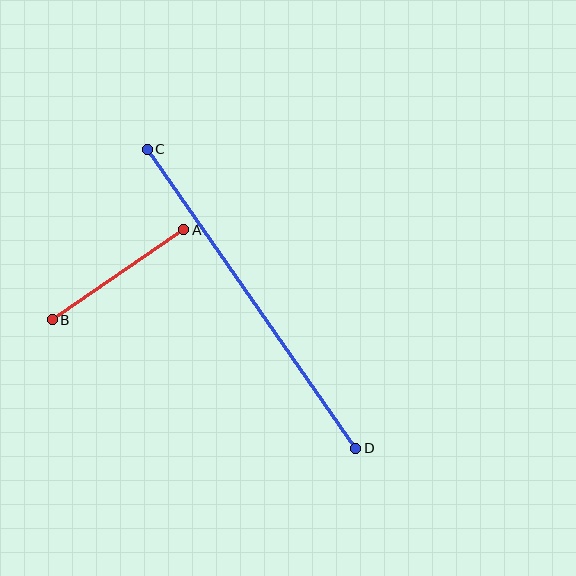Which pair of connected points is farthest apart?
Points C and D are farthest apart.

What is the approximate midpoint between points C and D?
The midpoint is at approximately (252, 299) pixels.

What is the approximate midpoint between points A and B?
The midpoint is at approximately (118, 275) pixels.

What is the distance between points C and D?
The distance is approximately 364 pixels.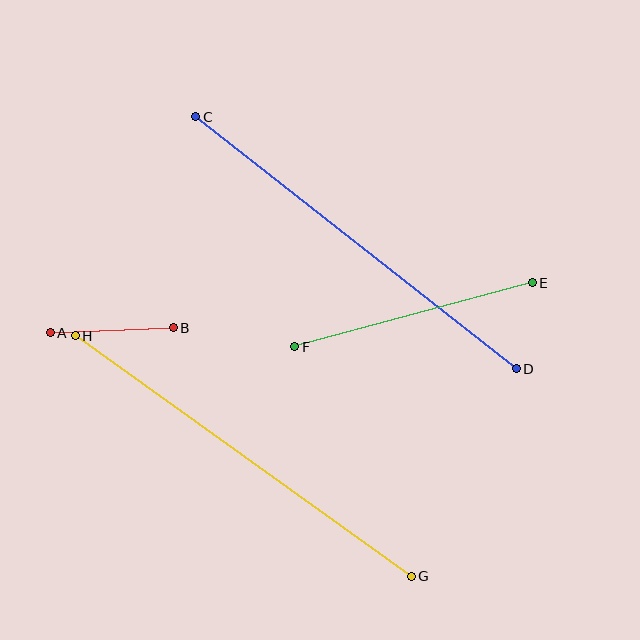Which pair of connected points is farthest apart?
Points G and H are farthest apart.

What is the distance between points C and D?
The distance is approximately 408 pixels.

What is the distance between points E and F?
The distance is approximately 246 pixels.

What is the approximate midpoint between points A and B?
The midpoint is at approximately (112, 330) pixels.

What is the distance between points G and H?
The distance is approximately 413 pixels.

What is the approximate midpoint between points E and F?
The midpoint is at approximately (413, 315) pixels.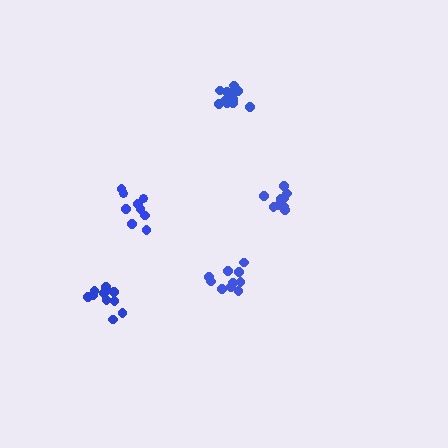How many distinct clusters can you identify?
There are 5 distinct clusters.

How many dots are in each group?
Group 1: 12 dots, Group 2: 9 dots, Group 3: 9 dots, Group 4: 10 dots, Group 5: 10 dots (50 total).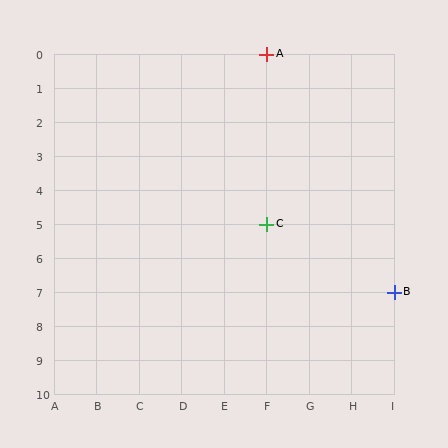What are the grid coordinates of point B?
Point B is at grid coordinates (I, 7).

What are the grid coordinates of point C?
Point C is at grid coordinates (F, 5).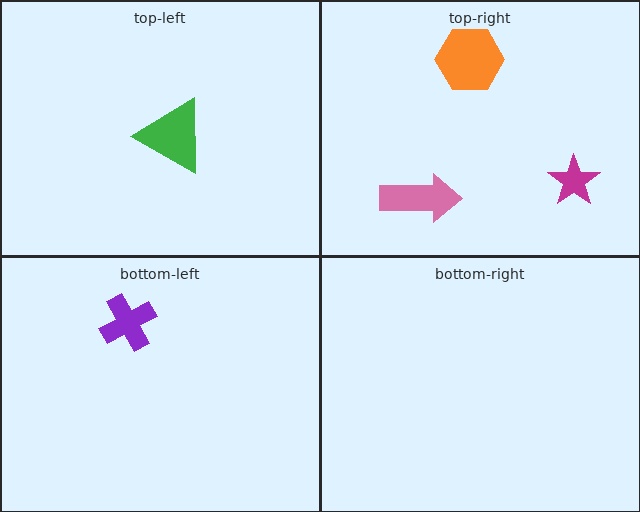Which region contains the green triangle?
The top-left region.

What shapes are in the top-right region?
The pink arrow, the orange hexagon, the magenta star.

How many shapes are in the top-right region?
3.